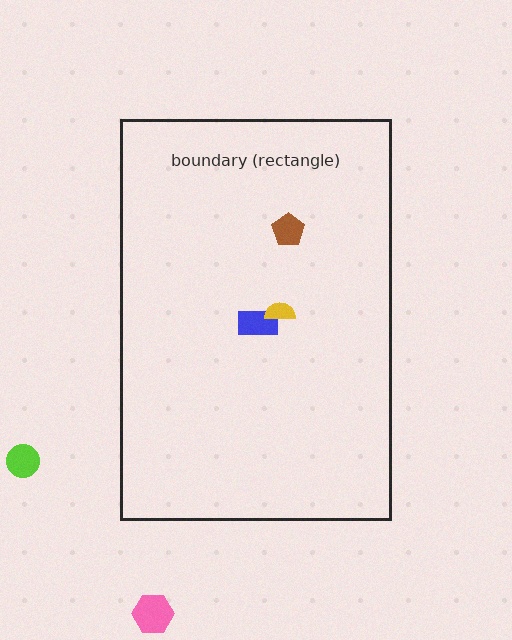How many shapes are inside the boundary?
3 inside, 2 outside.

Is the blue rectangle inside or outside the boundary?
Inside.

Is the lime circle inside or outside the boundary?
Outside.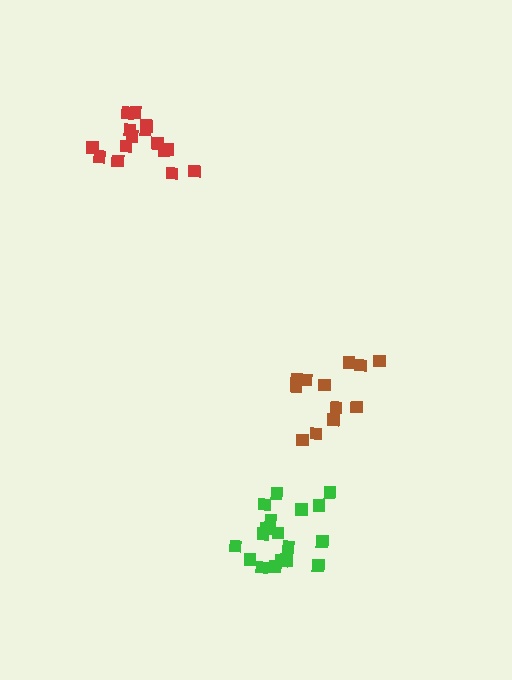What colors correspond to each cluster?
The clusters are colored: red, brown, green.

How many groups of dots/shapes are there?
There are 3 groups.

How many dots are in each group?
Group 1: 15 dots, Group 2: 12 dots, Group 3: 18 dots (45 total).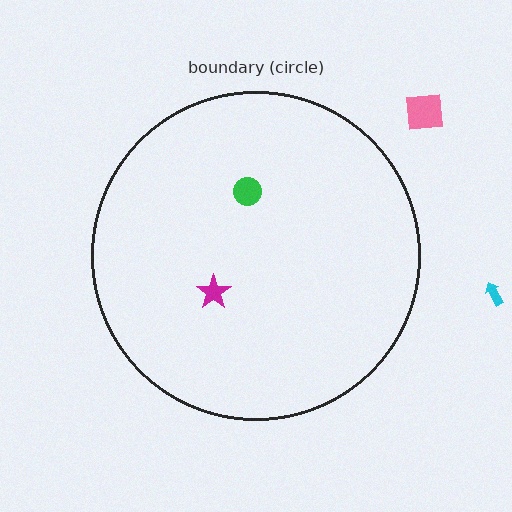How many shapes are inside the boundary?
2 inside, 2 outside.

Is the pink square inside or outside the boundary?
Outside.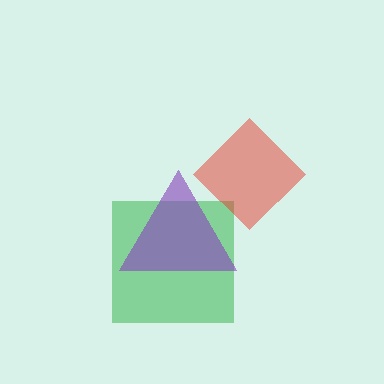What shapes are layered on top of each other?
The layered shapes are: a green square, a red diamond, a purple triangle.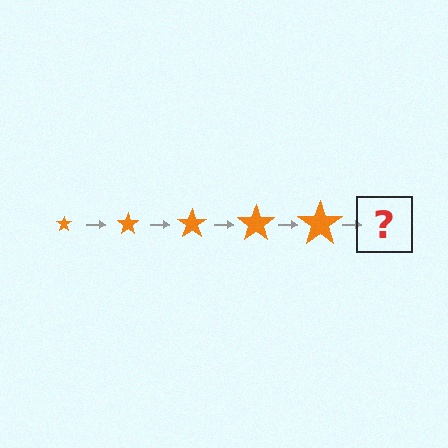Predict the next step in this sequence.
The next step is an orange star, larger than the previous one.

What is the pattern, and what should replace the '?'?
The pattern is that the star gets progressively larger each step. The '?' should be an orange star, larger than the previous one.